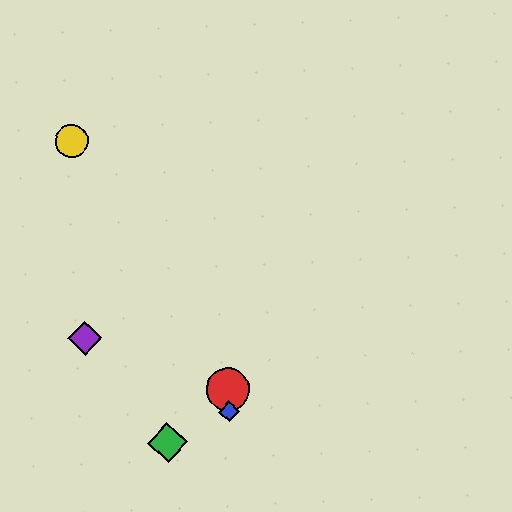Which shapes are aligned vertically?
The red circle, the blue diamond are aligned vertically.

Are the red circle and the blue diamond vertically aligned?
Yes, both are at x≈228.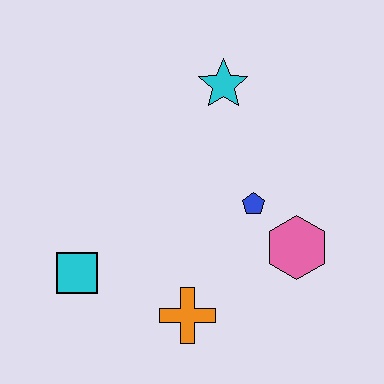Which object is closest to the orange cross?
The cyan square is closest to the orange cross.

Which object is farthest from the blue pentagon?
The cyan square is farthest from the blue pentagon.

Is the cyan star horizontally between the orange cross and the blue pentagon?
Yes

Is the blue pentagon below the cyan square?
No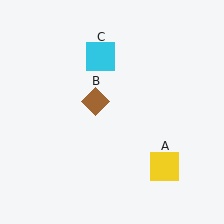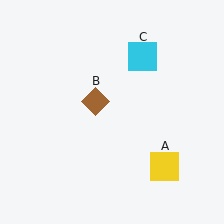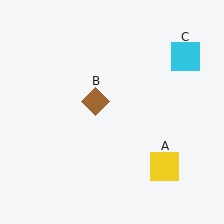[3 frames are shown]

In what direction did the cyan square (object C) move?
The cyan square (object C) moved right.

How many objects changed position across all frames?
1 object changed position: cyan square (object C).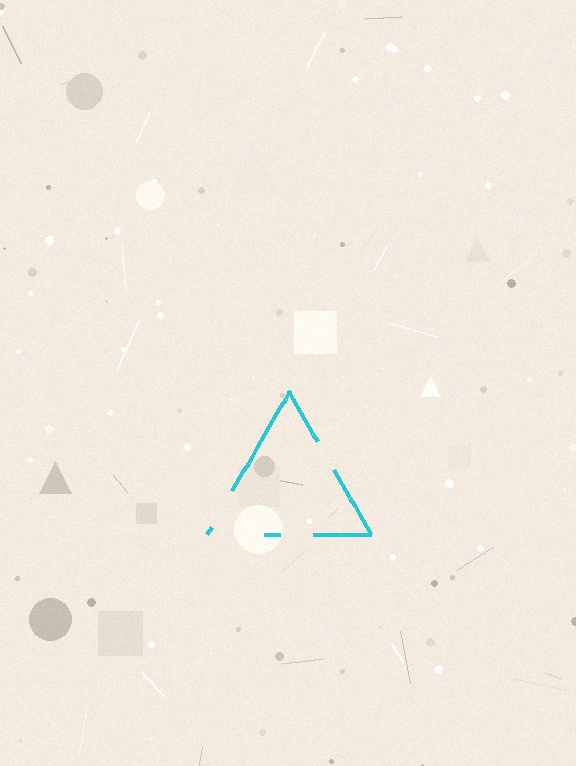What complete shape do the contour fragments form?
The contour fragments form a triangle.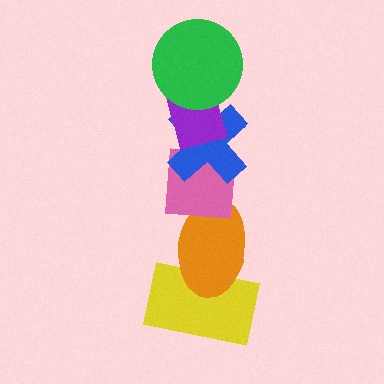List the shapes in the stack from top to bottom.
From top to bottom: the green circle, the purple rectangle, the blue cross, the pink square, the orange ellipse, the yellow rectangle.